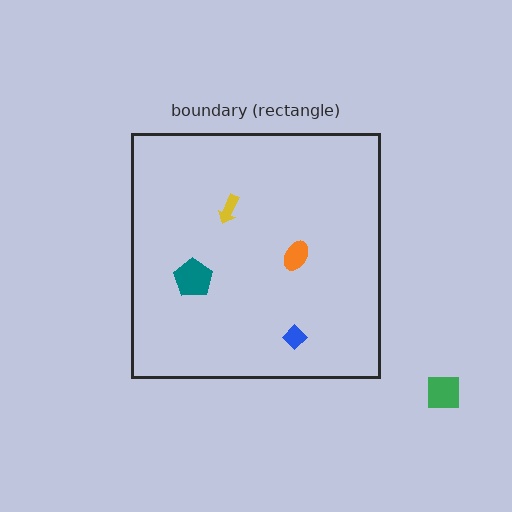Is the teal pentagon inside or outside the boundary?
Inside.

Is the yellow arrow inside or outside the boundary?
Inside.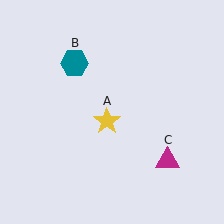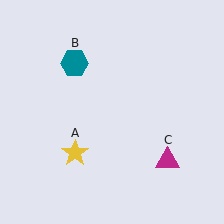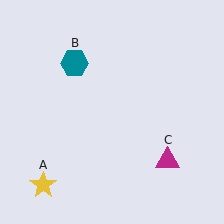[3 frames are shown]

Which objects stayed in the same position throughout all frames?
Teal hexagon (object B) and magenta triangle (object C) remained stationary.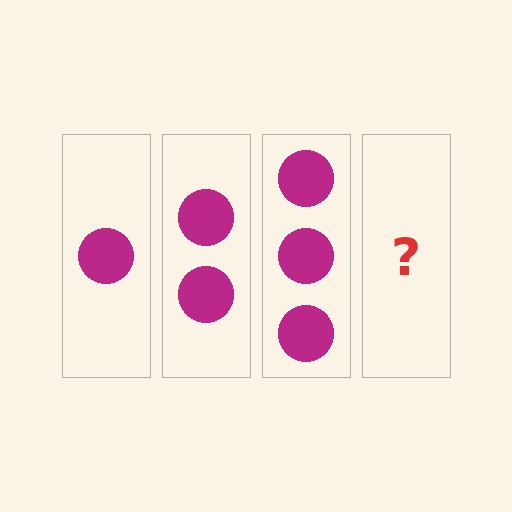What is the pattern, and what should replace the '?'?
The pattern is that each step adds one more circle. The '?' should be 4 circles.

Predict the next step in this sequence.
The next step is 4 circles.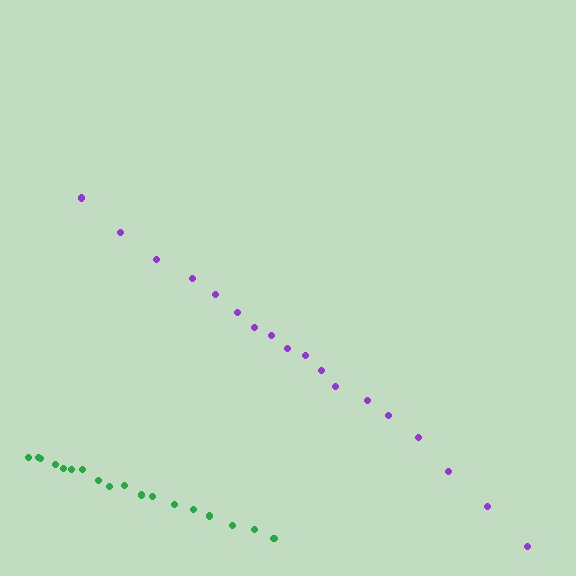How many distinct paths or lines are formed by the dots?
There are 2 distinct paths.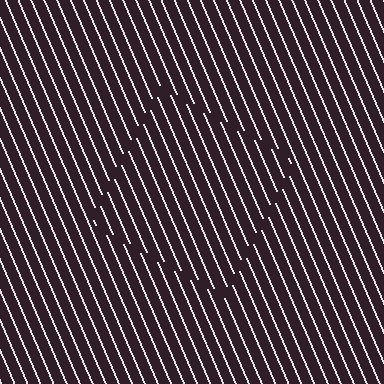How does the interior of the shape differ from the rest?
The interior of the shape contains the same grating, shifted by half a period — the contour is defined by the phase discontinuity where line-ends from the inner and outer gratings abut.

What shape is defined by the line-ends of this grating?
An illusory square. The interior of the shape contains the same grating, shifted by half a period — the contour is defined by the phase discontinuity where line-ends from the inner and outer gratings abut.